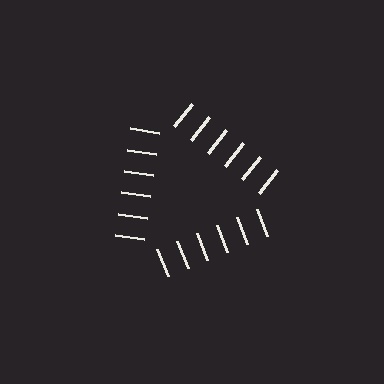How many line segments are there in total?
18 — 6 along each of the 3 edges.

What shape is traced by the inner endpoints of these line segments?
An illusory triangle — the line segments terminate on its edges but no continuous stroke is drawn.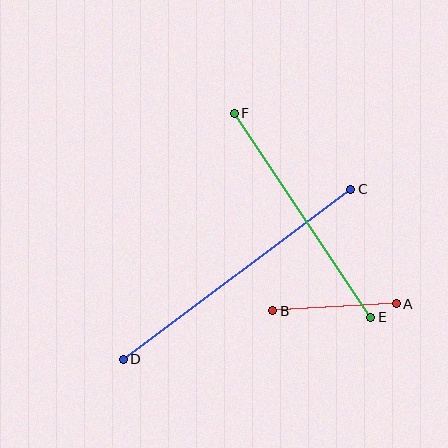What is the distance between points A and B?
The distance is approximately 123 pixels.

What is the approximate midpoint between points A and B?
The midpoint is at approximately (335, 307) pixels.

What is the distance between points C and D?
The distance is approximately 284 pixels.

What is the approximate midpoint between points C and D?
The midpoint is at approximately (237, 274) pixels.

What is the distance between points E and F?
The distance is approximately 245 pixels.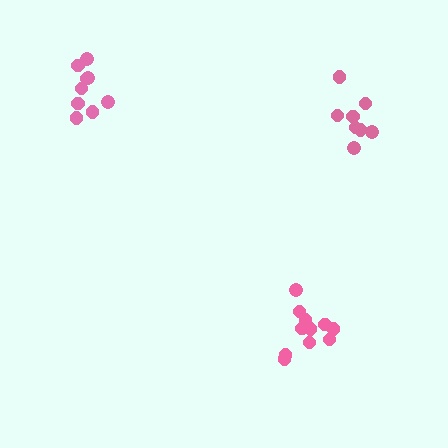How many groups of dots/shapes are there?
There are 3 groups.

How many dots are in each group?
Group 1: 11 dots, Group 2: 8 dots, Group 3: 9 dots (28 total).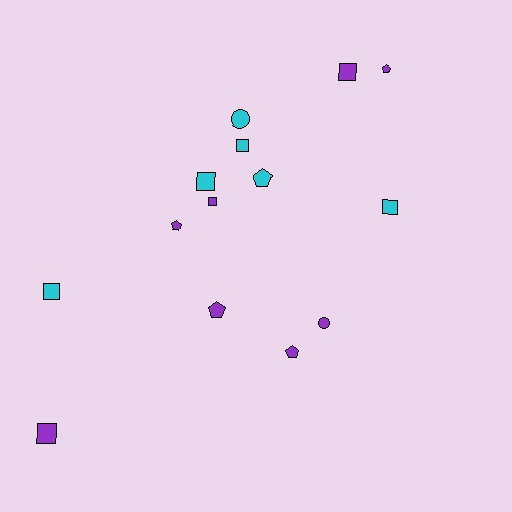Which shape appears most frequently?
Square, with 7 objects.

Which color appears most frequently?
Purple, with 8 objects.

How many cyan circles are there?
There is 1 cyan circle.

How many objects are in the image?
There are 14 objects.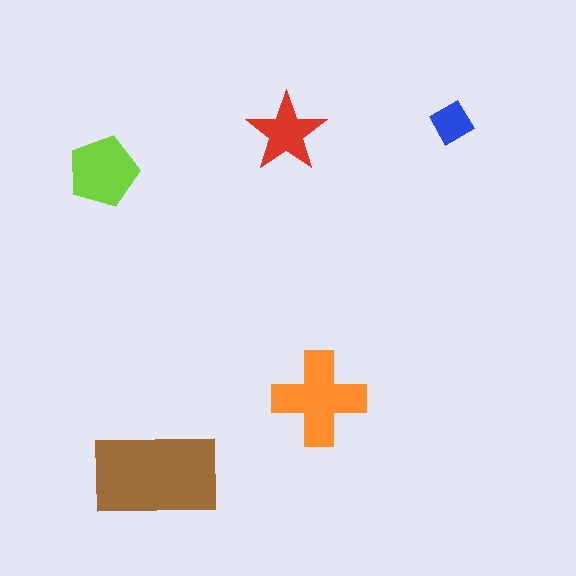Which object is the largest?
The brown rectangle.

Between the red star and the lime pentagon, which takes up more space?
The lime pentagon.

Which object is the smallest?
The blue diamond.